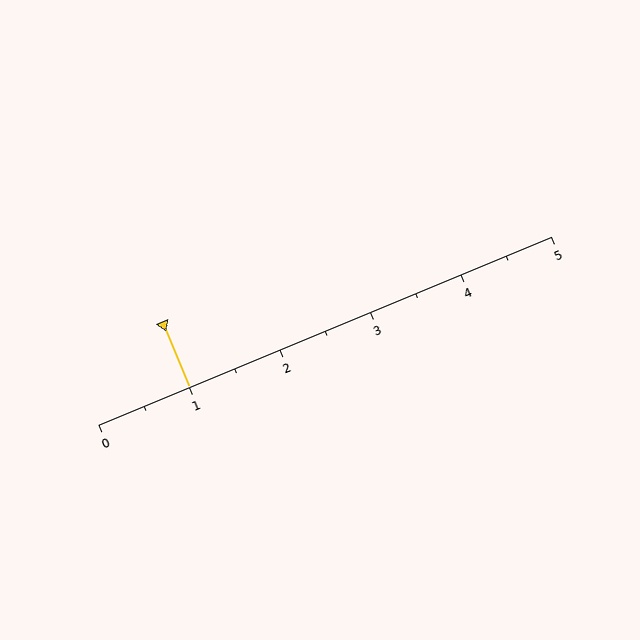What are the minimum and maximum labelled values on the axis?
The axis runs from 0 to 5.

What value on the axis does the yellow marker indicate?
The marker indicates approximately 1.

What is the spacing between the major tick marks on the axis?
The major ticks are spaced 1 apart.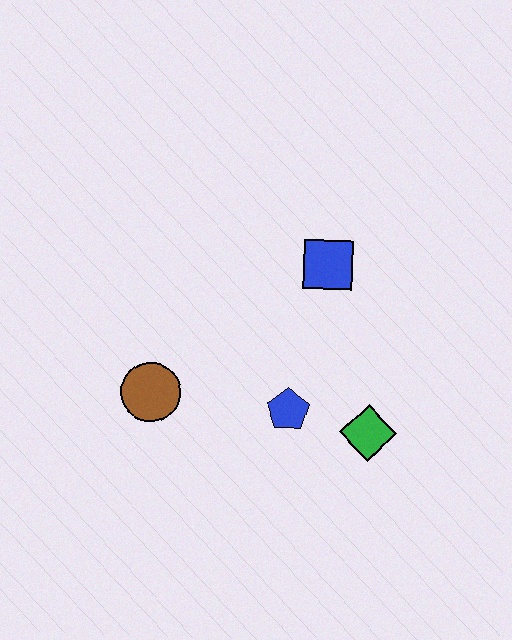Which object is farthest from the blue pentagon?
The blue square is farthest from the blue pentagon.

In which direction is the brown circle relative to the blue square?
The brown circle is to the left of the blue square.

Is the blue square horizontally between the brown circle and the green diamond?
Yes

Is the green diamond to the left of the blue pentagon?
No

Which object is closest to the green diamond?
The blue pentagon is closest to the green diamond.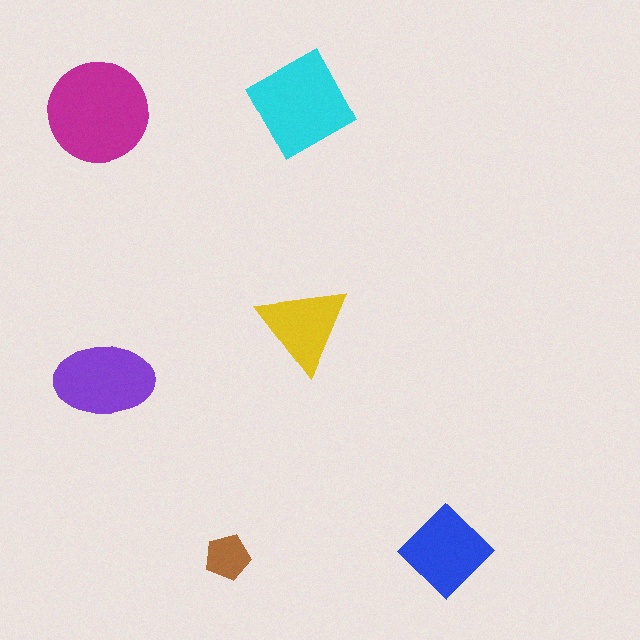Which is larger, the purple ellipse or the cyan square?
The cyan square.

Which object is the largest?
The magenta circle.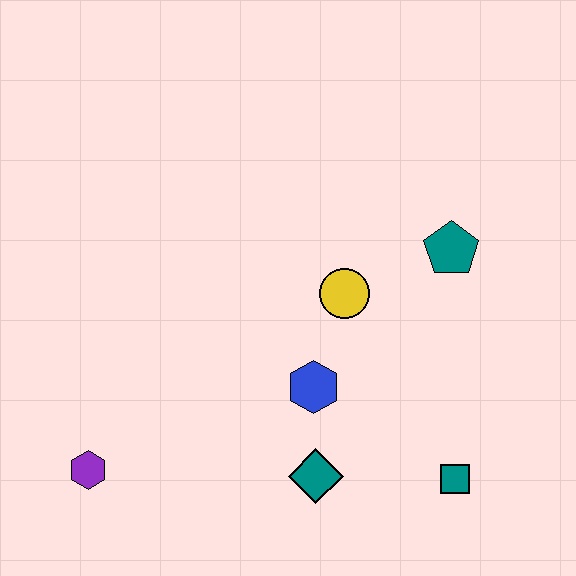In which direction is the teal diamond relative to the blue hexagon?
The teal diamond is below the blue hexagon.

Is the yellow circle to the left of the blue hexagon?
No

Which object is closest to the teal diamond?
The blue hexagon is closest to the teal diamond.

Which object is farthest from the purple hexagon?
The teal pentagon is farthest from the purple hexagon.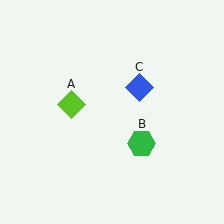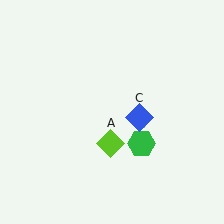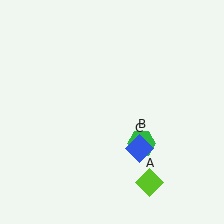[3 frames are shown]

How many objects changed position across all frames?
2 objects changed position: lime diamond (object A), blue diamond (object C).